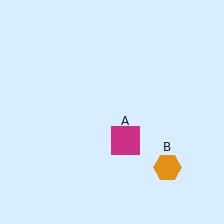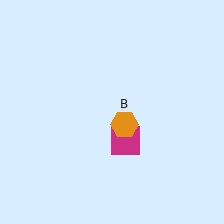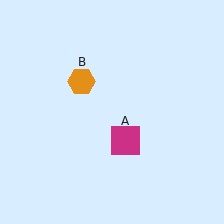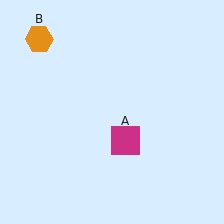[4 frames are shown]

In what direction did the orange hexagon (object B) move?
The orange hexagon (object B) moved up and to the left.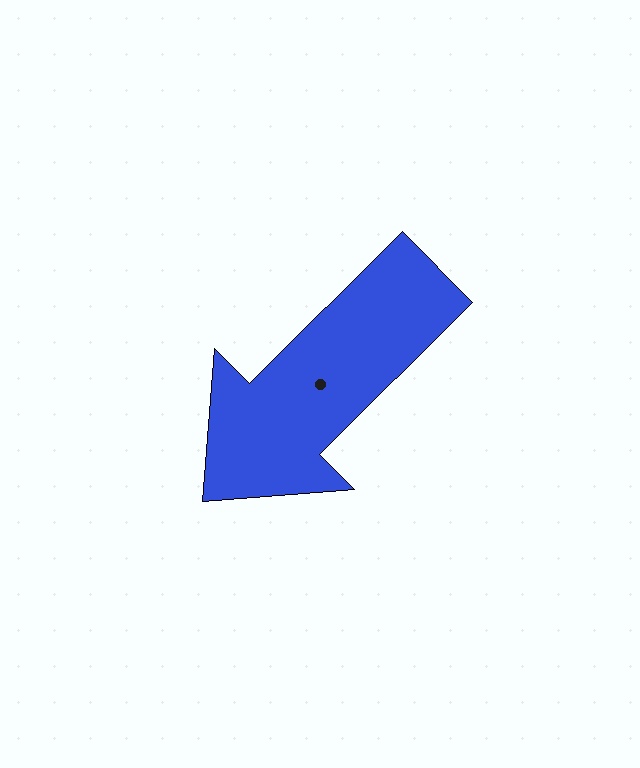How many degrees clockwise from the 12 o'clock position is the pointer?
Approximately 225 degrees.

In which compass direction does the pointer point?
Southwest.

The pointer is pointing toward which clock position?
Roughly 8 o'clock.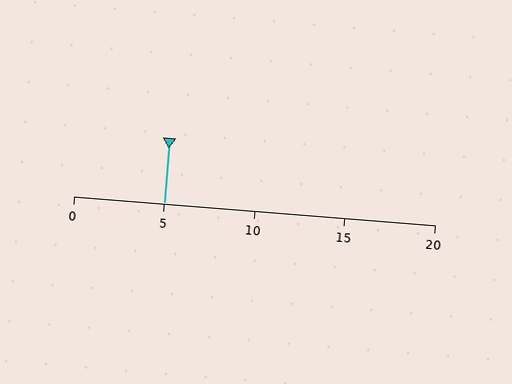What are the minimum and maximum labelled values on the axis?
The axis runs from 0 to 20.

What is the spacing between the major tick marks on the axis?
The major ticks are spaced 5 apart.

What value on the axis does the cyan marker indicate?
The marker indicates approximately 5.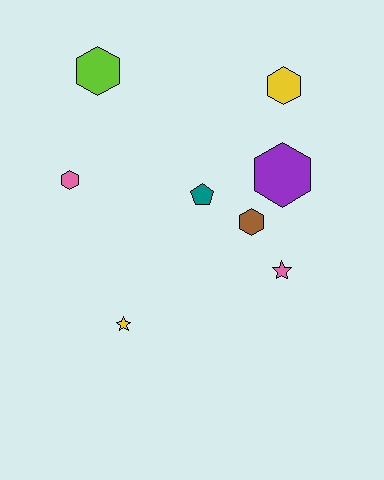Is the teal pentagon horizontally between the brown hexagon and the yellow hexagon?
No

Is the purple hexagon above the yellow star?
Yes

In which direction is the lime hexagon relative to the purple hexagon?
The lime hexagon is to the left of the purple hexagon.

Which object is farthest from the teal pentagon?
The lime hexagon is farthest from the teal pentagon.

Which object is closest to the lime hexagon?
The pink hexagon is closest to the lime hexagon.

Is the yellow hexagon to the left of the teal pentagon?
No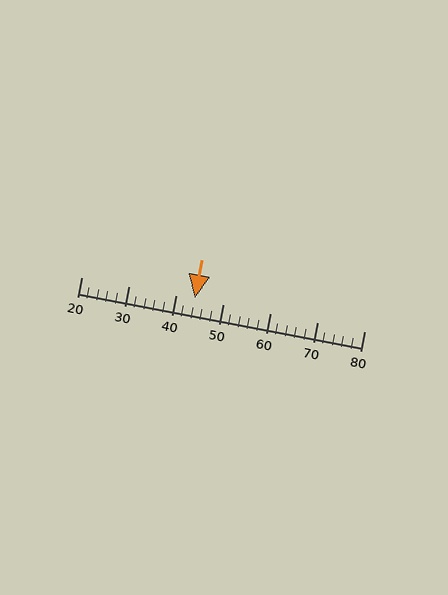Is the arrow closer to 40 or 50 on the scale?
The arrow is closer to 40.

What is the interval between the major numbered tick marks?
The major tick marks are spaced 10 units apart.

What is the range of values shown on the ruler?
The ruler shows values from 20 to 80.